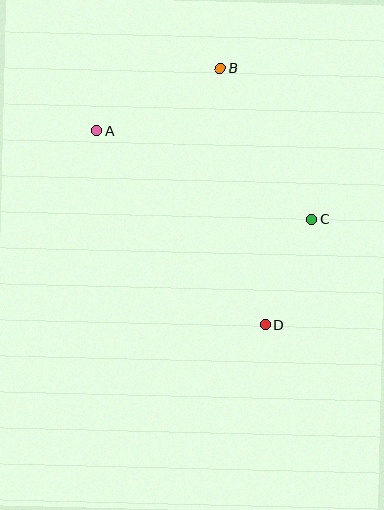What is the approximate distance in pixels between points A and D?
The distance between A and D is approximately 257 pixels.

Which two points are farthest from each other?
Points B and D are farthest from each other.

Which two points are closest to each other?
Points C and D are closest to each other.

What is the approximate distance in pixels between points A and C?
The distance between A and C is approximately 233 pixels.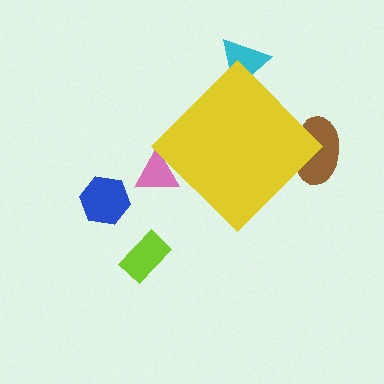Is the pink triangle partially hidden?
Yes, the pink triangle is partially hidden behind the yellow diamond.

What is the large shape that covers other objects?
A yellow diamond.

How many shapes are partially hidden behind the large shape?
3 shapes are partially hidden.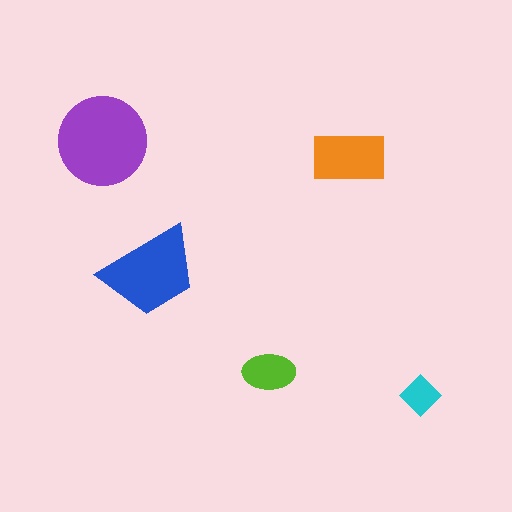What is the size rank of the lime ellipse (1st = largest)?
4th.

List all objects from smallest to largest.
The cyan diamond, the lime ellipse, the orange rectangle, the blue trapezoid, the purple circle.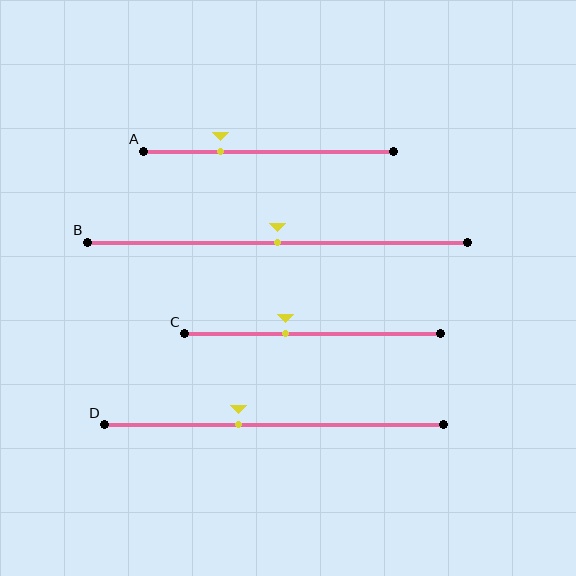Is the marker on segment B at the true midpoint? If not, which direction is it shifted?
Yes, the marker on segment B is at the true midpoint.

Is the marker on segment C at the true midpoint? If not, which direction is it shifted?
No, the marker on segment C is shifted to the left by about 10% of the segment length.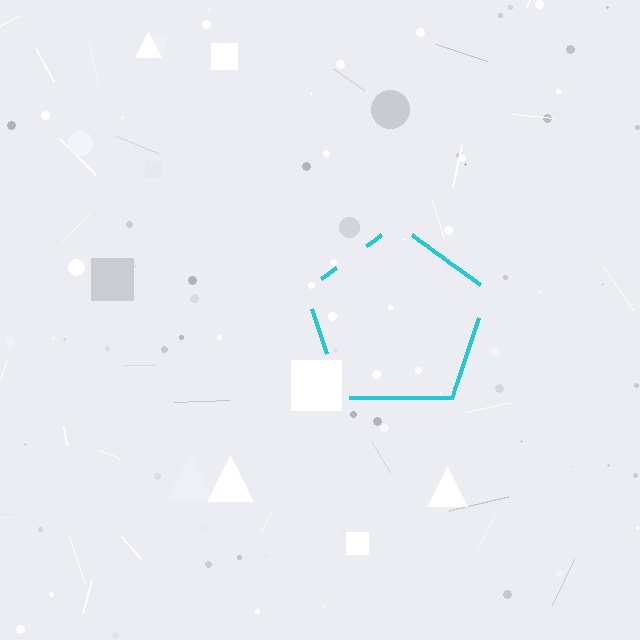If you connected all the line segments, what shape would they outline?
They would outline a pentagon.